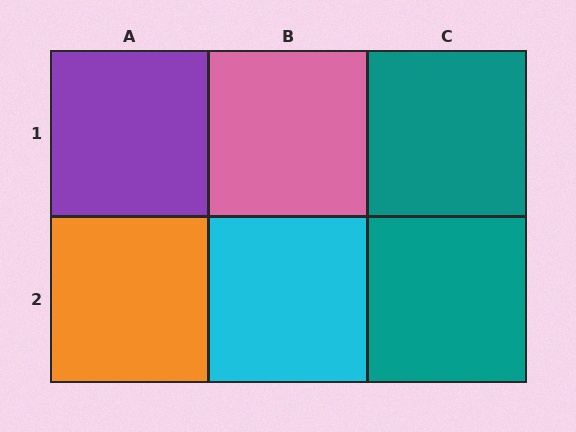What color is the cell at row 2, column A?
Orange.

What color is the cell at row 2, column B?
Cyan.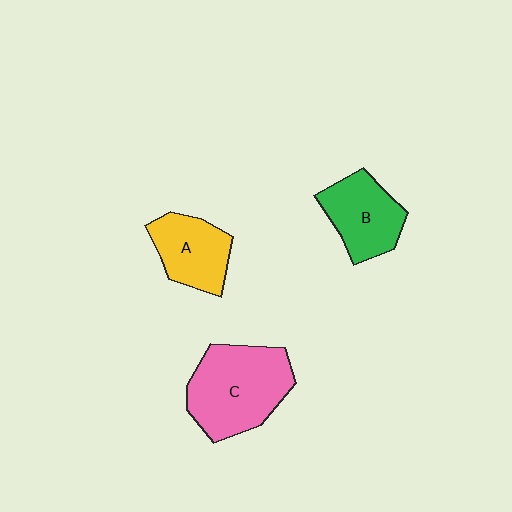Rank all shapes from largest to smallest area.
From largest to smallest: C (pink), B (green), A (yellow).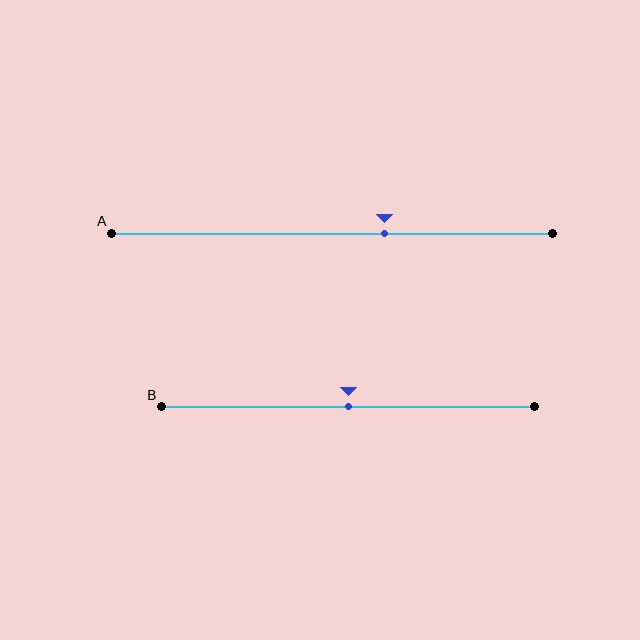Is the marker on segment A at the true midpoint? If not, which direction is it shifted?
No, the marker on segment A is shifted to the right by about 12% of the segment length.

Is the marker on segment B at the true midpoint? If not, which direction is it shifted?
Yes, the marker on segment B is at the true midpoint.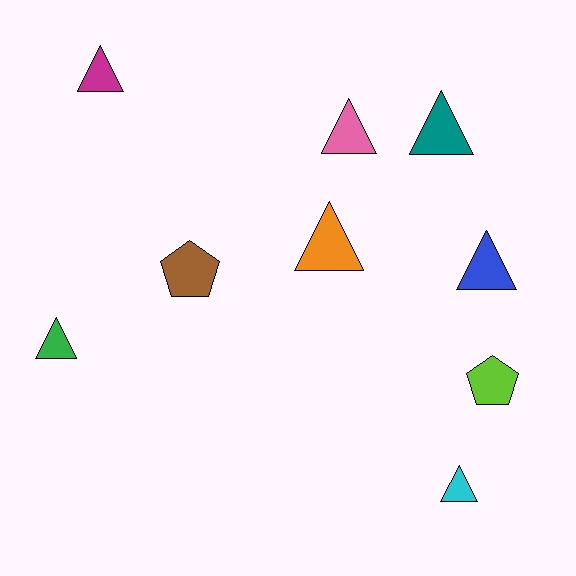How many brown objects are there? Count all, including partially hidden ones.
There is 1 brown object.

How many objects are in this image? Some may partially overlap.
There are 9 objects.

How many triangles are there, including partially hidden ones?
There are 7 triangles.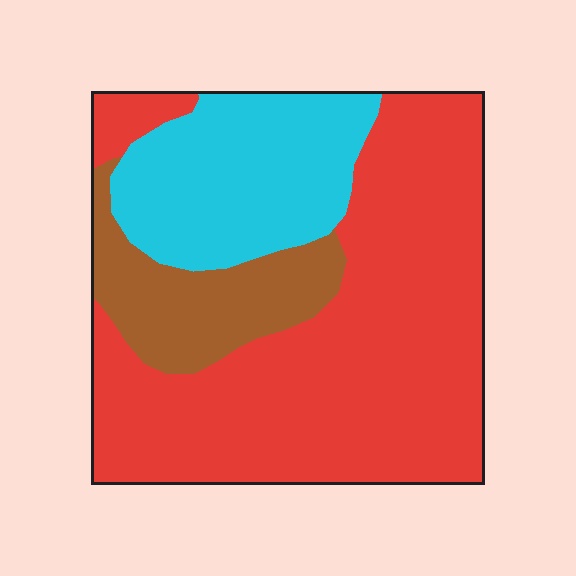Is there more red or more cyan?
Red.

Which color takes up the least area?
Brown, at roughly 15%.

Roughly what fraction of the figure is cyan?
Cyan takes up less than a quarter of the figure.